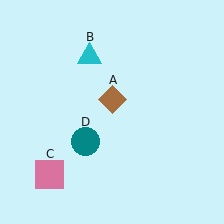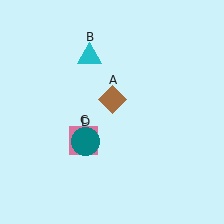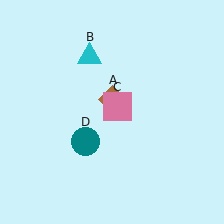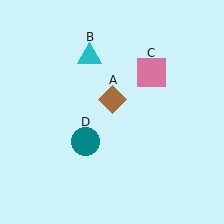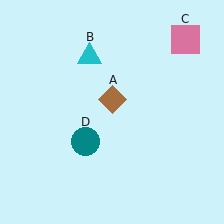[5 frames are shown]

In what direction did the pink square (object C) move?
The pink square (object C) moved up and to the right.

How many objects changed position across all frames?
1 object changed position: pink square (object C).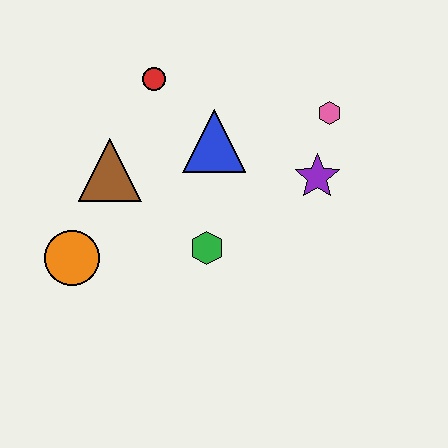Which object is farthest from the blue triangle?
The orange circle is farthest from the blue triangle.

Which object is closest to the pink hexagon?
The purple star is closest to the pink hexagon.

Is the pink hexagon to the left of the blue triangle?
No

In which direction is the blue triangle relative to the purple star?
The blue triangle is to the left of the purple star.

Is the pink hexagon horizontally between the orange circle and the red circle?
No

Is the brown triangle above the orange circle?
Yes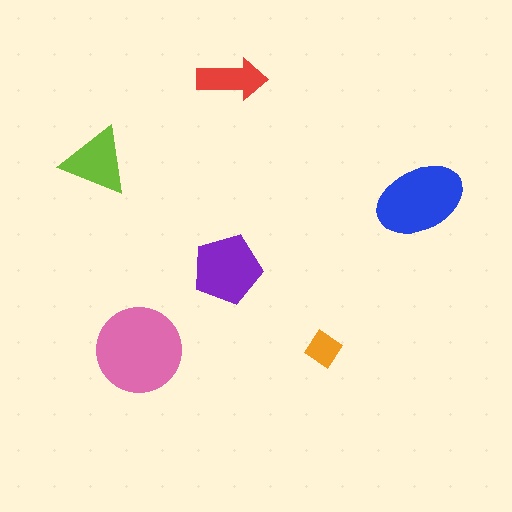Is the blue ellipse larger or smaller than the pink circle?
Smaller.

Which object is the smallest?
The orange diamond.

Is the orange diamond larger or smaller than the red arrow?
Smaller.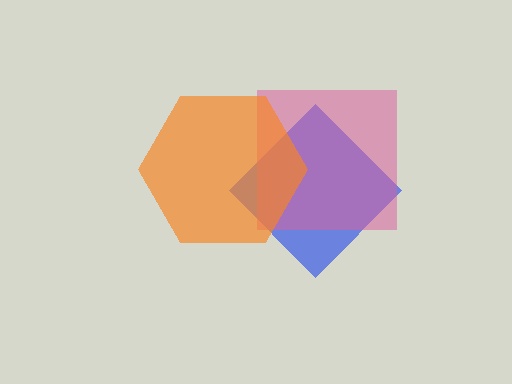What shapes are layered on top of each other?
The layered shapes are: a blue diamond, a pink square, an orange hexagon.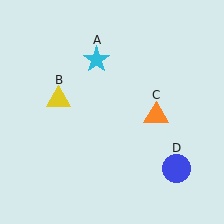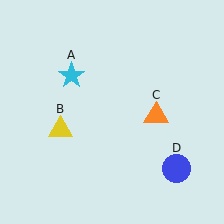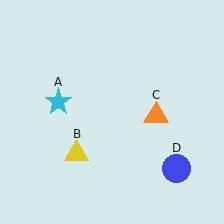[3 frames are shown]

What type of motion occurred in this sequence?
The cyan star (object A), yellow triangle (object B) rotated counterclockwise around the center of the scene.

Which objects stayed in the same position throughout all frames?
Orange triangle (object C) and blue circle (object D) remained stationary.